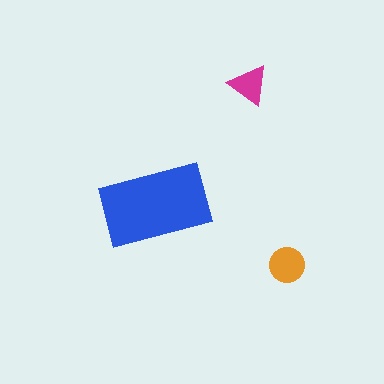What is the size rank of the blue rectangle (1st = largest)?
1st.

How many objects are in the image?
There are 3 objects in the image.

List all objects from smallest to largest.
The magenta triangle, the orange circle, the blue rectangle.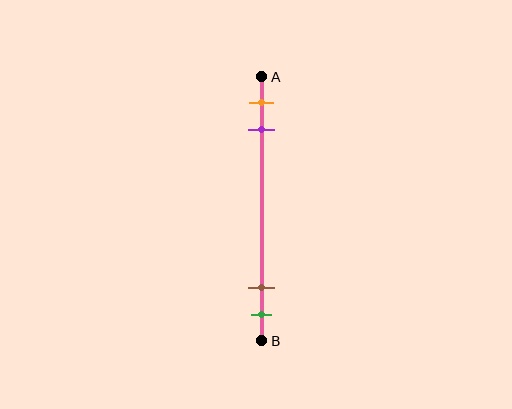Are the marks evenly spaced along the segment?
No, the marks are not evenly spaced.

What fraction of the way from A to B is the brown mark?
The brown mark is approximately 80% (0.8) of the way from A to B.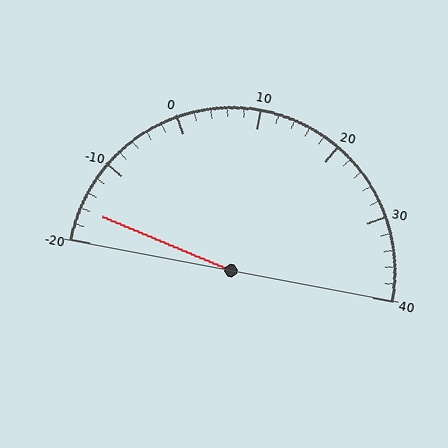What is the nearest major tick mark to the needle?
The nearest major tick mark is -20.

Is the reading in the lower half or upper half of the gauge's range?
The reading is in the lower half of the range (-20 to 40).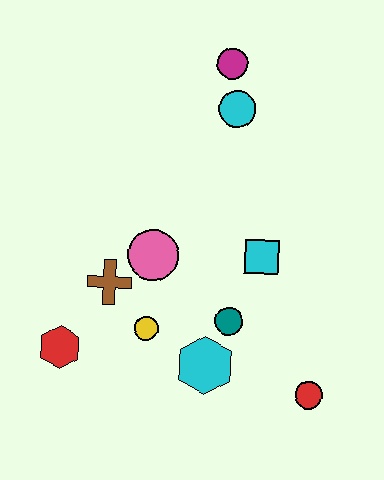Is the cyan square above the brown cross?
Yes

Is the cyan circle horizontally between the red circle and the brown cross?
Yes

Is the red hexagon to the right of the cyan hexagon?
No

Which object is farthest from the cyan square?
The red hexagon is farthest from the cyan square.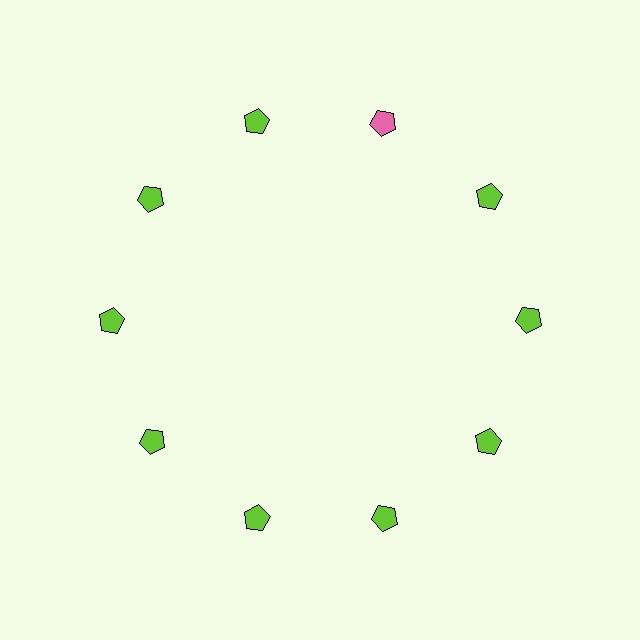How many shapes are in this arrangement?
There are 10 shapes arranged in a ring pattern.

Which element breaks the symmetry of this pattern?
The pink pentagon at roughly the 1 o'clock position breaks the symmetry. All other shapes are lime pentagons.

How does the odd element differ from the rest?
It has a different color: pink instead of lime.